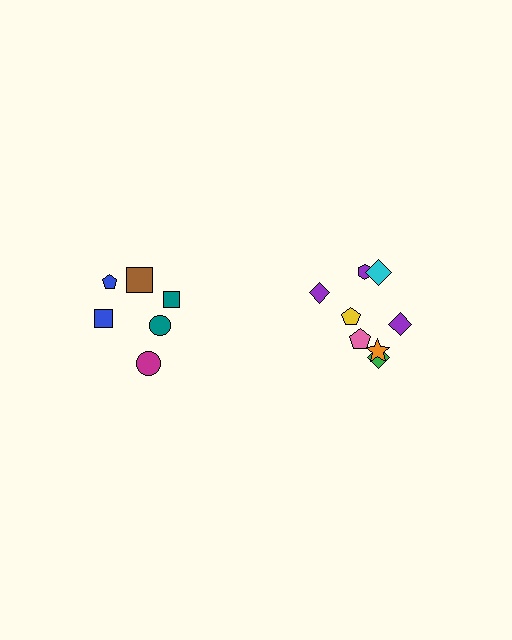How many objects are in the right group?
There are 8 objects.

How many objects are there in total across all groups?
There are 14 objects.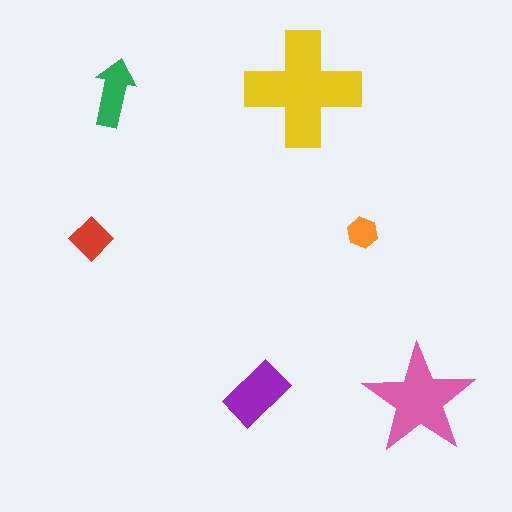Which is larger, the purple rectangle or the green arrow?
The purple rectangle.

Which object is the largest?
The yellow cross.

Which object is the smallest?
The orange hexagon.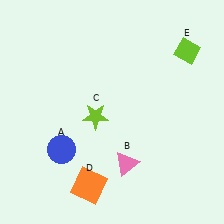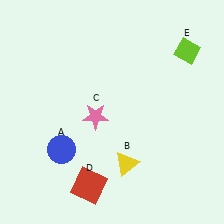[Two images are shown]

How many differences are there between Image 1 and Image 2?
There are 3 differences between the two images.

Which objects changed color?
B changed from pink to yellow. C changed from lime to pink. D changed from orange to red.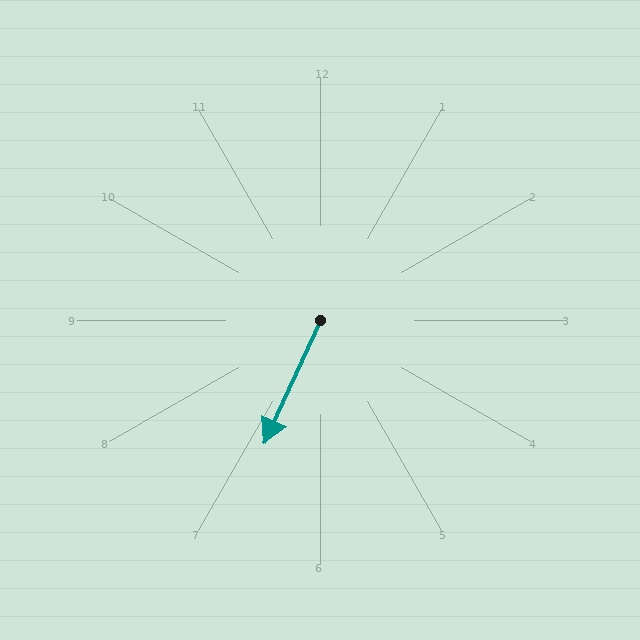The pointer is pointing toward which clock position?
Roughly 7 o'clock.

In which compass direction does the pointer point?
Southwest.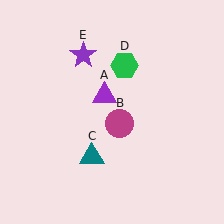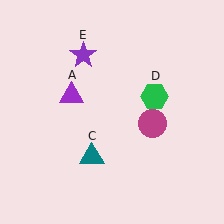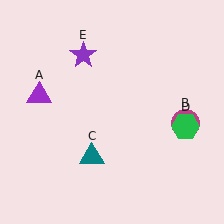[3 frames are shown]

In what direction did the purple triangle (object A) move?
The purple triangle (object A) moved left.